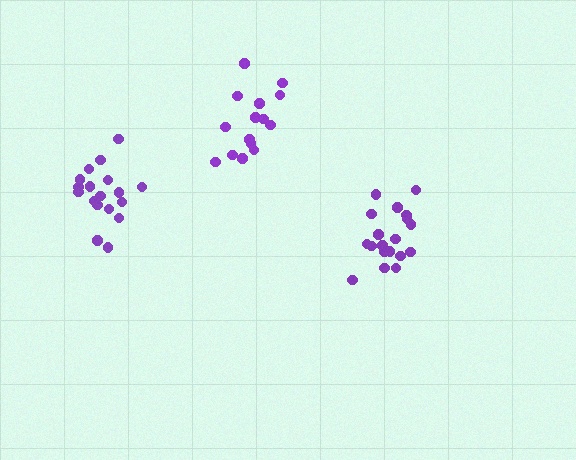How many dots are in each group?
Group 1: 15 dots, Group 2: 19 dots, Group 3: 18 dots (52 total).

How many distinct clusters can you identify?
There are 3 distinct clusters.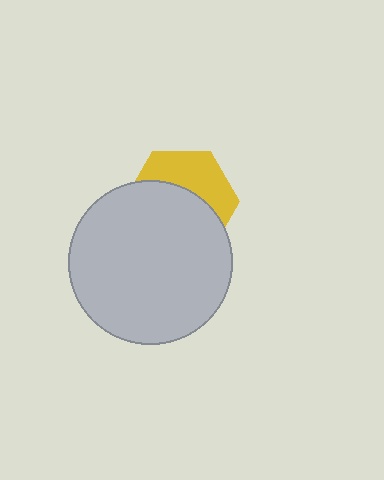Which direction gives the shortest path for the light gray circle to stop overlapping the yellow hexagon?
Moving down gives the shortest separation.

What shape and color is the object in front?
The object in front is a light gray circle.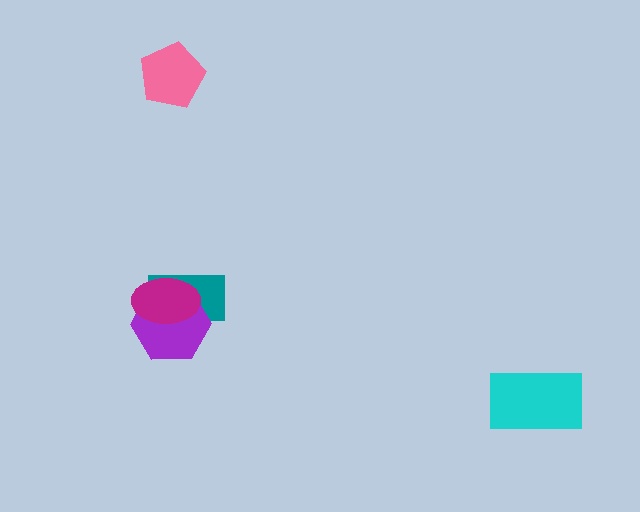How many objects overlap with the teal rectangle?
2 objects overlap with the teal rectangle.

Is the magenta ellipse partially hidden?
No, no other shape covers it.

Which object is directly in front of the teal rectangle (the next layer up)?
The purple hexagon is directly in front of the teal rectangle.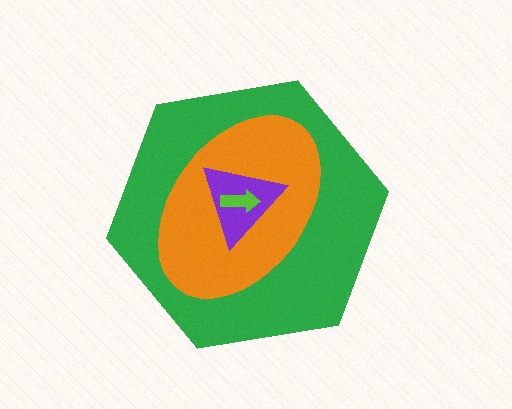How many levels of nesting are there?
4.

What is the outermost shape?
The green hexagon.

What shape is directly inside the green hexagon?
The orange ellipse.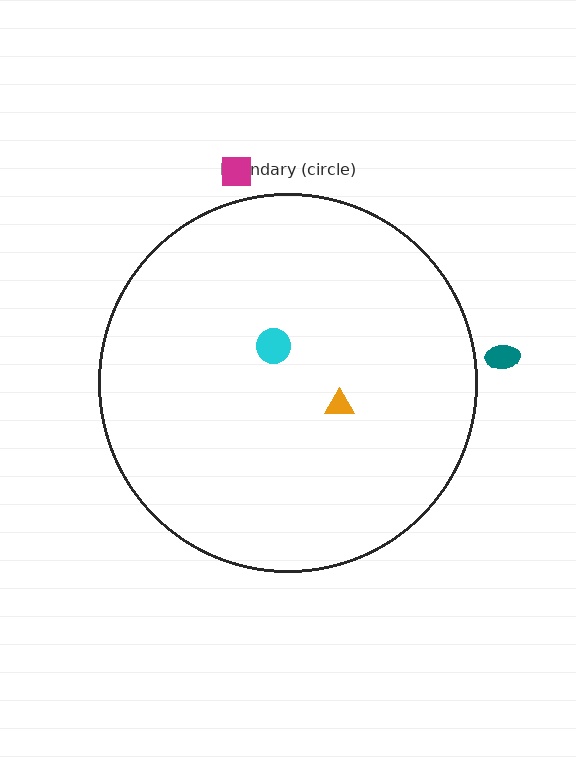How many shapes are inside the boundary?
2 inside, 2 outside.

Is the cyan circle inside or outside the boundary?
Inside.